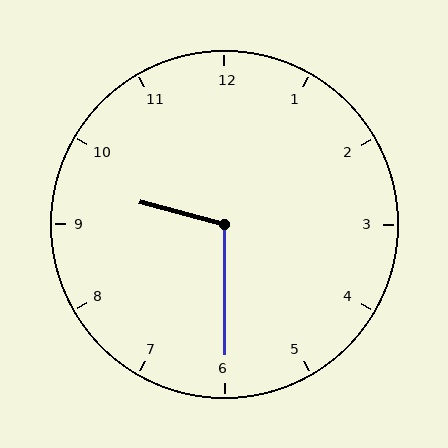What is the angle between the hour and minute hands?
Approximately 105 degrees.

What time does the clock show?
9:30.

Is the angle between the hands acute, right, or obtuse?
It is obtuse.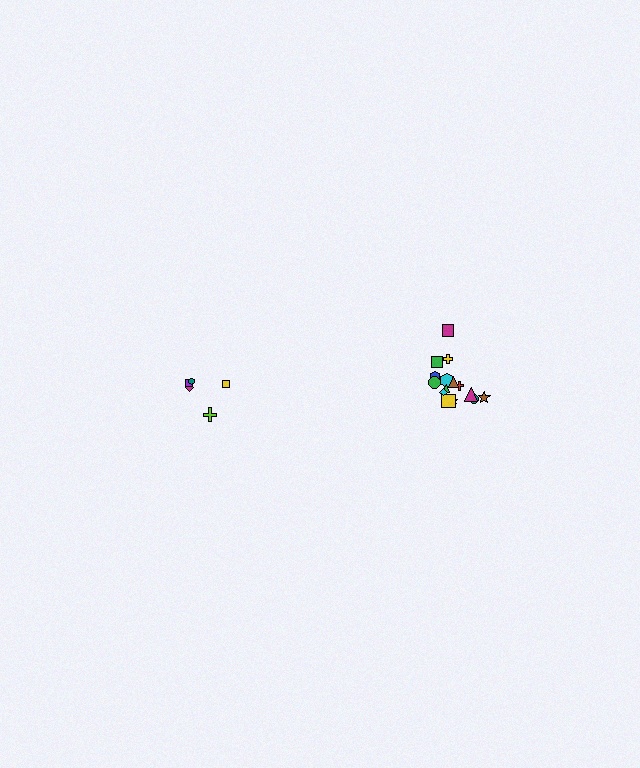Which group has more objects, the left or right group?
The right group.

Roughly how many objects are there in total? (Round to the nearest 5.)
Roughly 20 objects in total.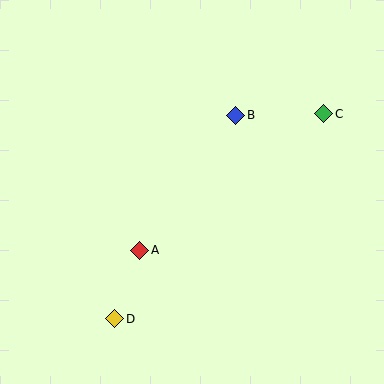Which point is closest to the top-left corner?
Point B is closest to the top-left corner.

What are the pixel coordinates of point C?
Point C is at (324, 114).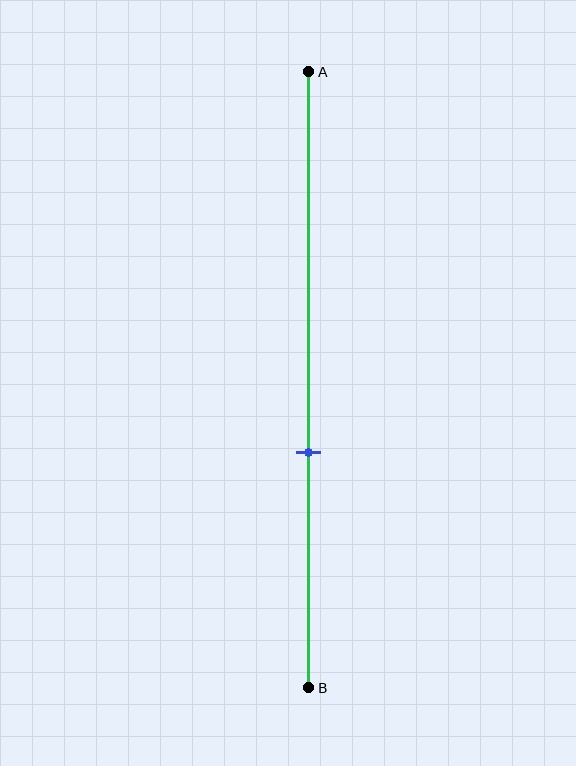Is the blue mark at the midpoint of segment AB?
No, the mark is at about 60% from A, not at the 50% midpoint.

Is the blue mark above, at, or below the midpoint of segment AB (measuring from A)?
The blue mark is below the midpoint of segment AB.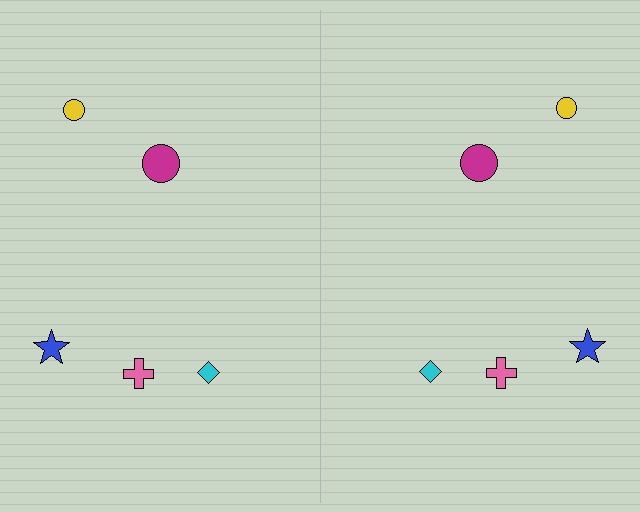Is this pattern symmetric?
Yes, this pattern has bilateral (reflection) symmetry.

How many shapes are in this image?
There are 10 shapes in this image.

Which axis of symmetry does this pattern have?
The pattern has a vertical axis of symmetry running through the center of the image.